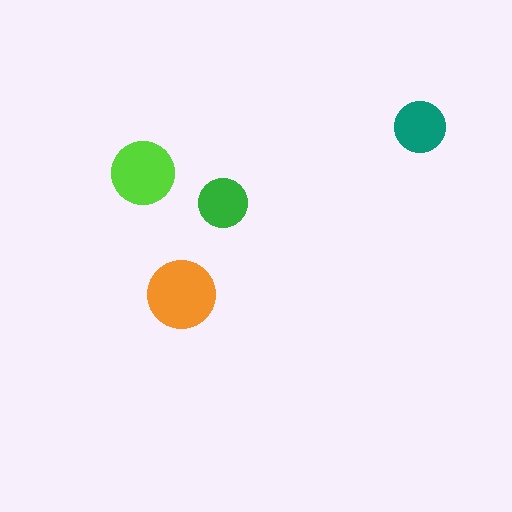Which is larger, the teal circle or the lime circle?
The lime one.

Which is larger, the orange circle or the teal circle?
The orange one.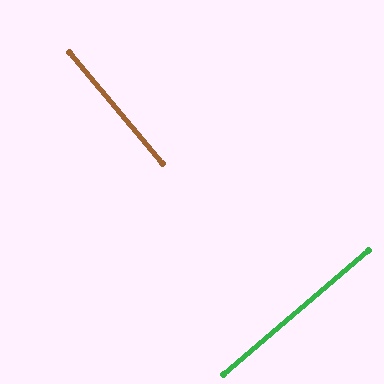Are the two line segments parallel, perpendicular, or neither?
Perpendicular — they meet at approximately 89°.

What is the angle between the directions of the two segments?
Approximately 89 degrees.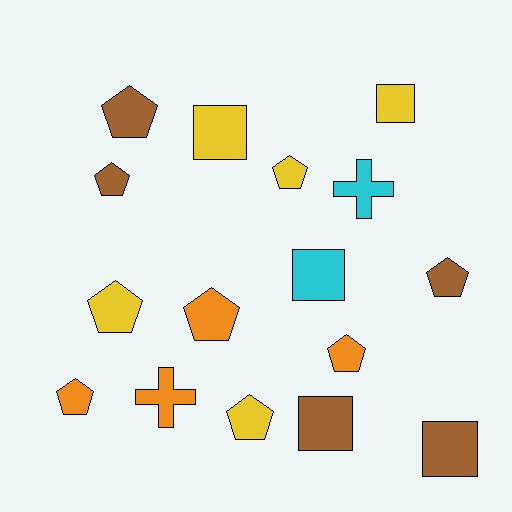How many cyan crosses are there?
There is 1 cyan cross.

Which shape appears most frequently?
Pentagon, with 9 objects.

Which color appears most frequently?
Brown, with 5 objects.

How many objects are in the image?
There are 16 objects.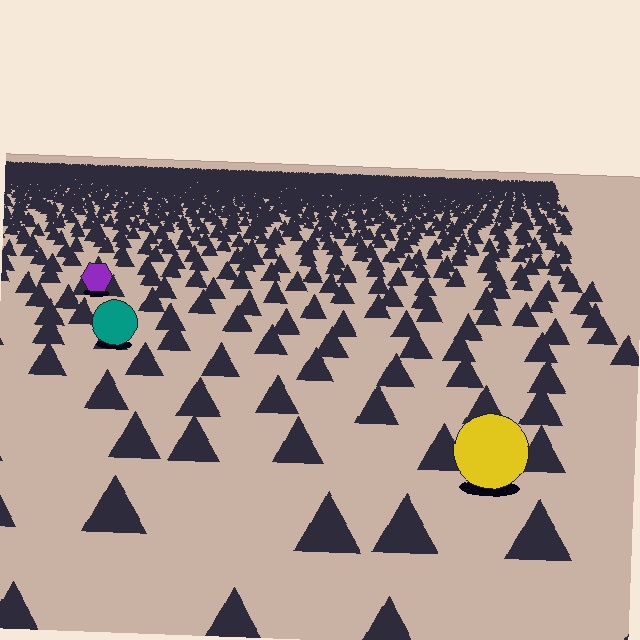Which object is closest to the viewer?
The yellow circle is closest. The texture marks near it are larger and more spread out.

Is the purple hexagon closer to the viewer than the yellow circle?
No. The yellow circle is closer — you can tell from the texture gradient: the ground texture is coarser near it.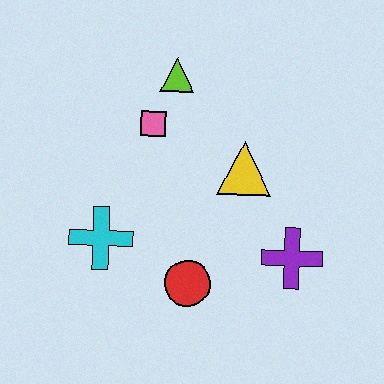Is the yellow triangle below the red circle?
No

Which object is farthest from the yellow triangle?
The cyan cross is farthest from the yellow triangle.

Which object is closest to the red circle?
The cyan cross is closest to the red circle.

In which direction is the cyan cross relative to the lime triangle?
The cyan cross is below the lime triangle.